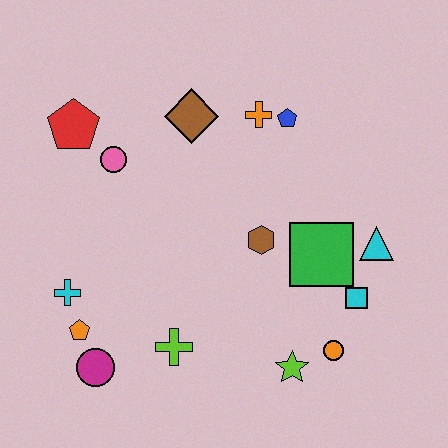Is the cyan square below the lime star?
No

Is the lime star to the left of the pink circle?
No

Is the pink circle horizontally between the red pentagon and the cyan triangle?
Yes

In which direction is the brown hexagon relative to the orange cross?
The brown hexagon is below the orange cross.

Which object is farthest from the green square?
The red pentagon is farthest from the green square.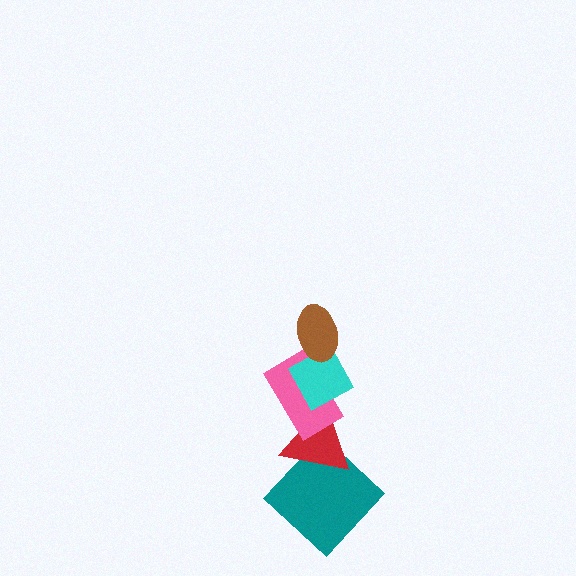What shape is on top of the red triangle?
The pink rectangle is on top of the red triangle.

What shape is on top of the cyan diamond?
The brown ellipse is on top of the cyan diamond.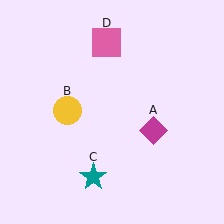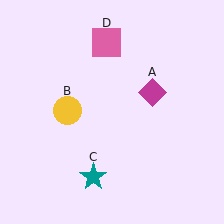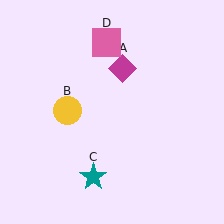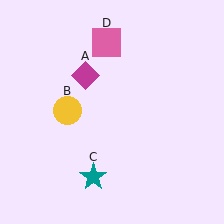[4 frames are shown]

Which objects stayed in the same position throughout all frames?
Yellow circle (object B) and teal star (object C) and pink square (object D) remained stationary.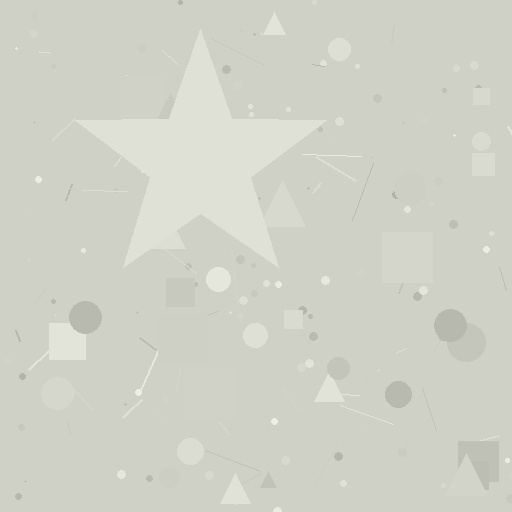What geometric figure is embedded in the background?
A star is embedded in the background.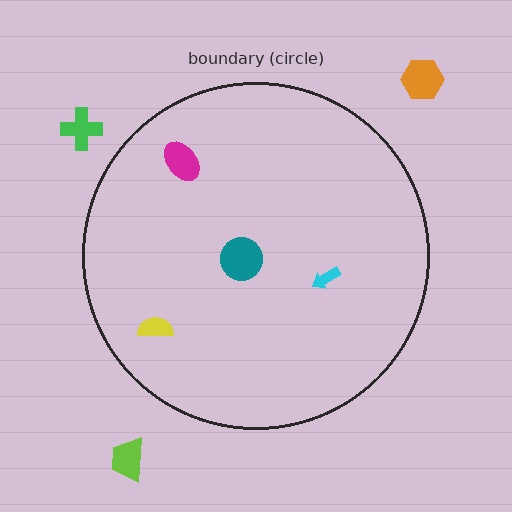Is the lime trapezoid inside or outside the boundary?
Outside.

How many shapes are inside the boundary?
4 inside, 3 outside.